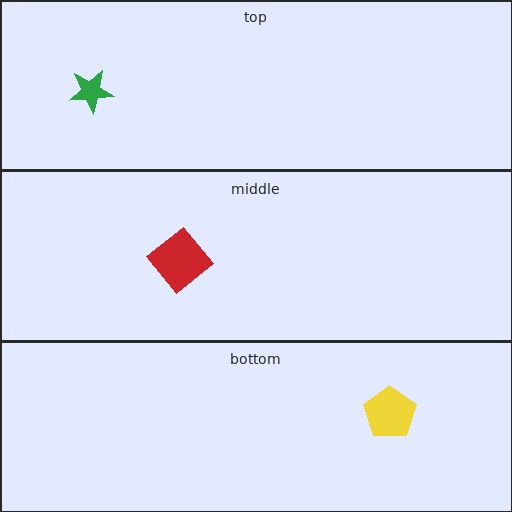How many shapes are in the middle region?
1.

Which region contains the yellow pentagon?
The bottom region.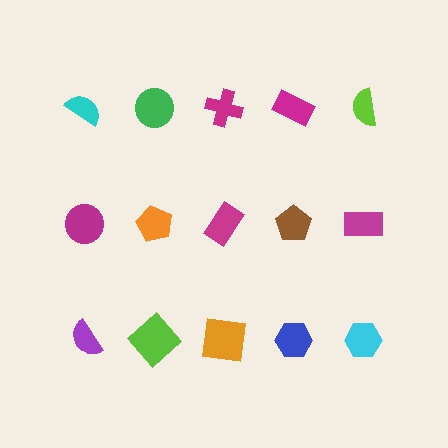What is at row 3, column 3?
An orange square.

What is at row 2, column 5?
A magenta rectangle.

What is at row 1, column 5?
A lime semicircle.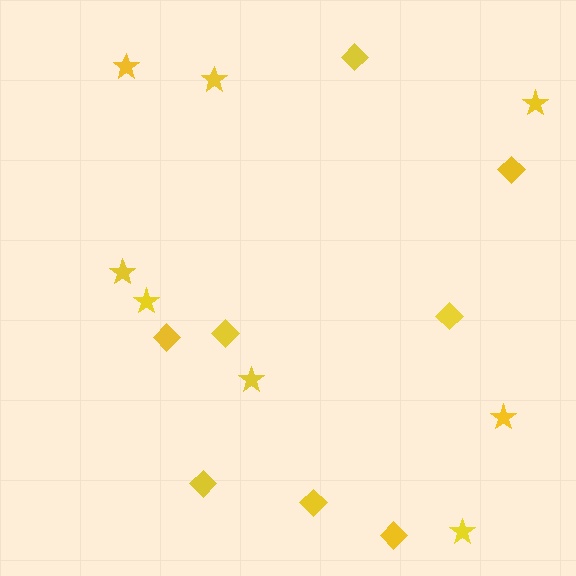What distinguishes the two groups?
There are 2 groups: one group of stars (8) and one group of diamonds (8).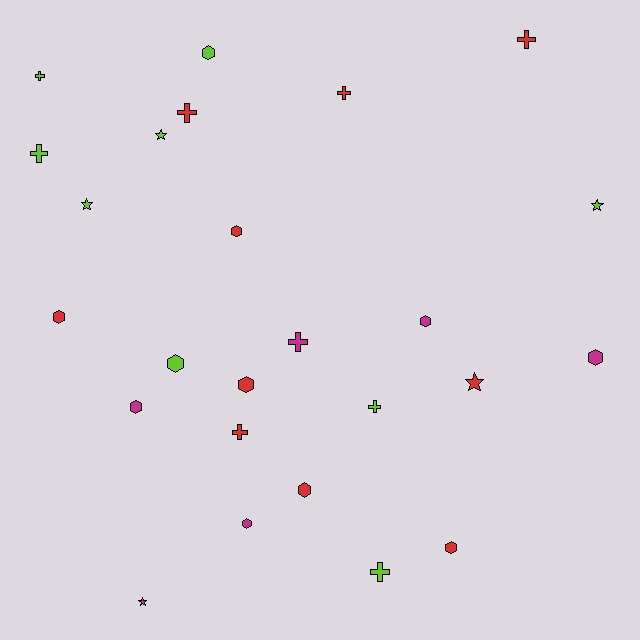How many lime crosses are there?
There are 4 lime crosses.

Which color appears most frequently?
Red, with 10 objects.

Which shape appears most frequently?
Hexagon, with 11 objects.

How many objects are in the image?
There are 25 objects.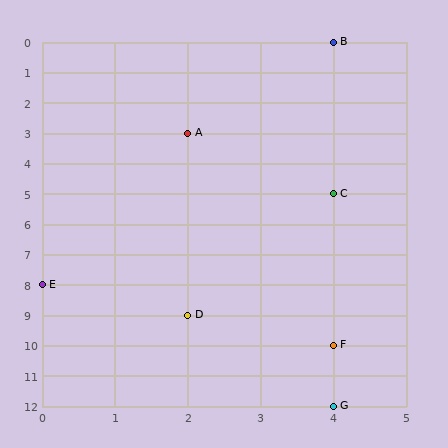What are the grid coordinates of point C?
Point C is at grid coordinates (4, 5).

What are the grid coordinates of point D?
Point D is at grid coordinates (2, 9).